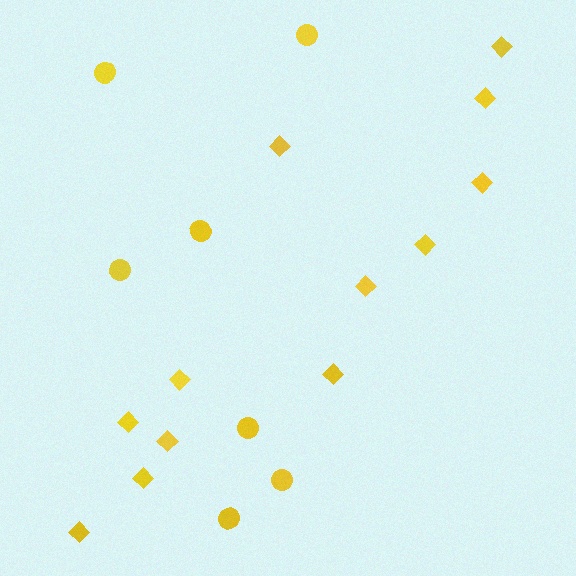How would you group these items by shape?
There are 2 groups: one group of circles (7) and one group of diamonds (12).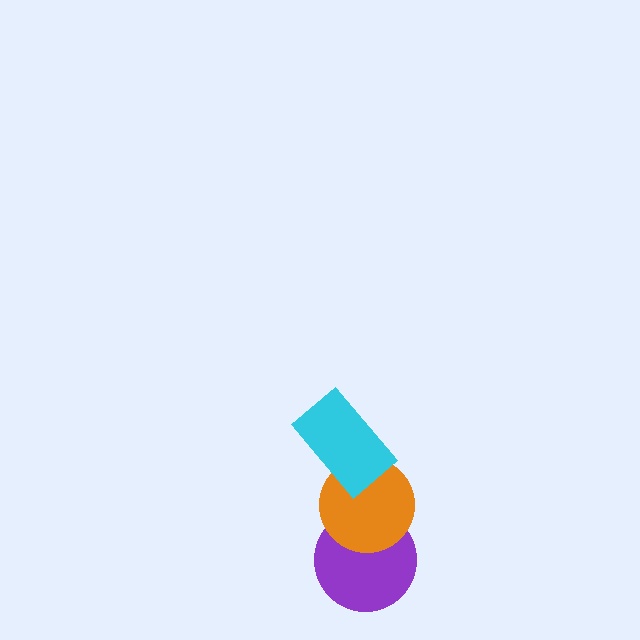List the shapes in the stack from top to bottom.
From top to bottom: the cyan rectangle, the orange circle, the purple circle.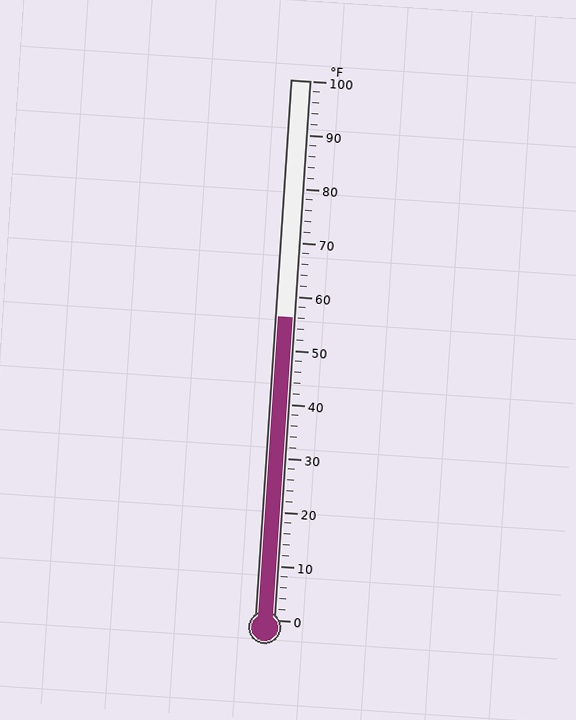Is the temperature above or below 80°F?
The temperature is below 80°F.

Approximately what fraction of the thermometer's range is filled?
The thermometer is filled to approximately 55% of its range.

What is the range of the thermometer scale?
The thermometer scale ranges from 0°F to 100°F.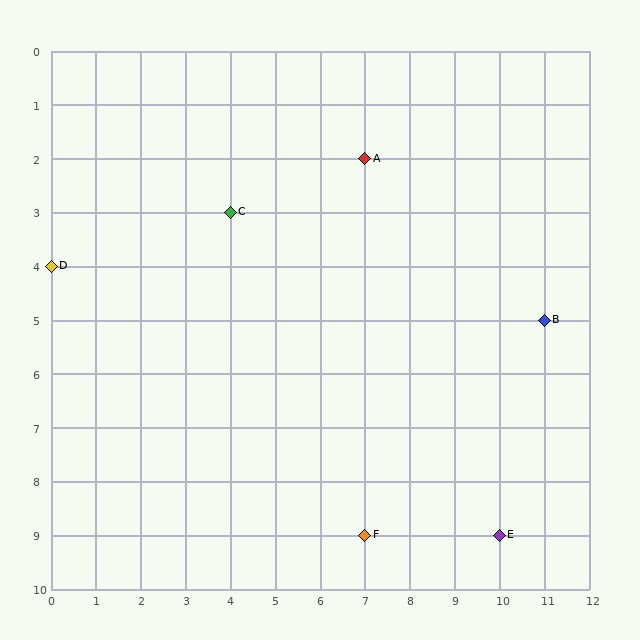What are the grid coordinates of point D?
Point D is at grid coordinates (0, 4).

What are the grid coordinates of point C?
Point C is at grid coordinates (4, 3).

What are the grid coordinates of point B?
Point B is at grid coordinates (11, 5).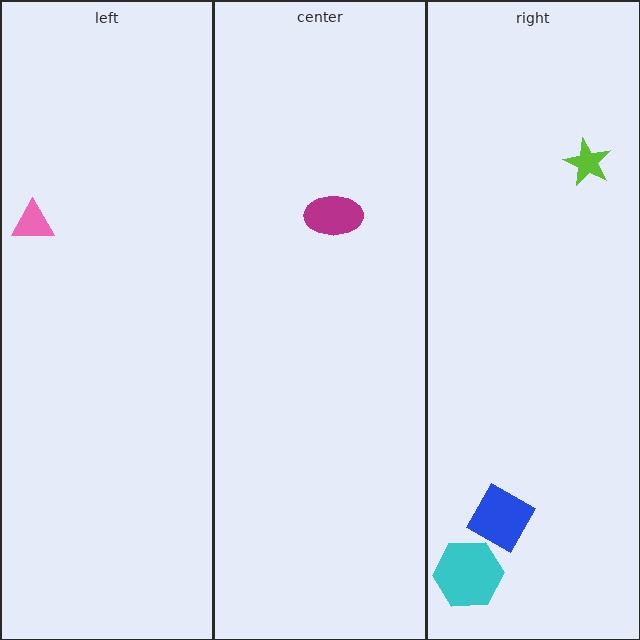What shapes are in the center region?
The magenta ellipse.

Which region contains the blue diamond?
The right region.